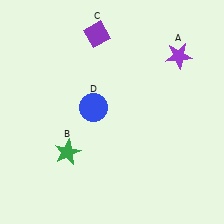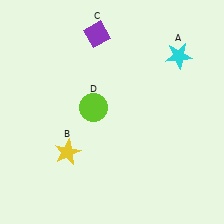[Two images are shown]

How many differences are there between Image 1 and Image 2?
There are 3 differences between the two images.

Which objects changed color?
A changed from purple to cyan. B changed from green to yellow. D changed from blue to lime.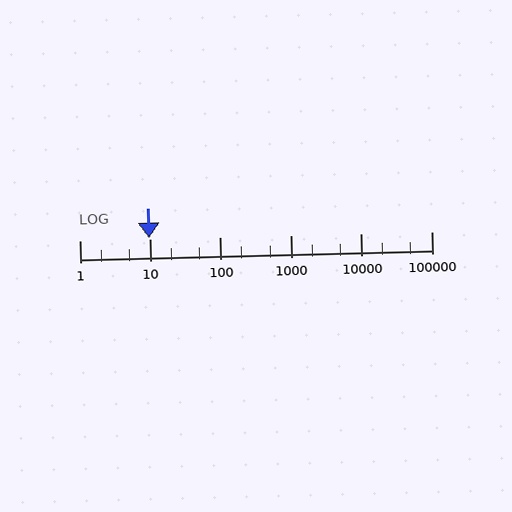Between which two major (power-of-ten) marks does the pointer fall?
The pointer is between 1 and 10.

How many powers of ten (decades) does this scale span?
The scale spans 5 decades, from 1 to 100000.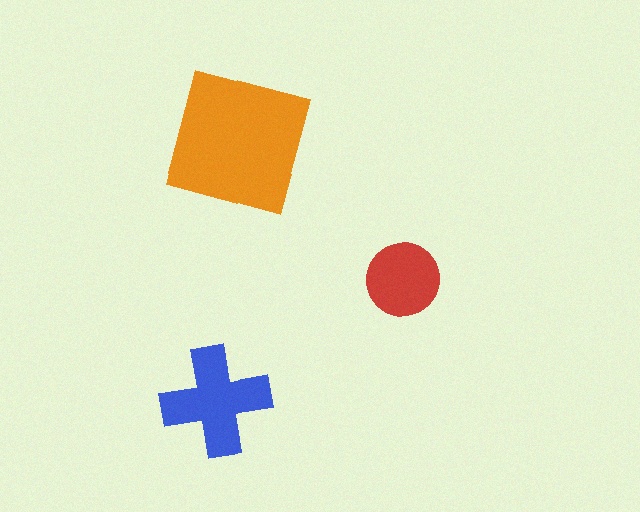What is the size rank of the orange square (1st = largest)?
1st.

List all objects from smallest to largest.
The red circle, the blue cross, the orange square.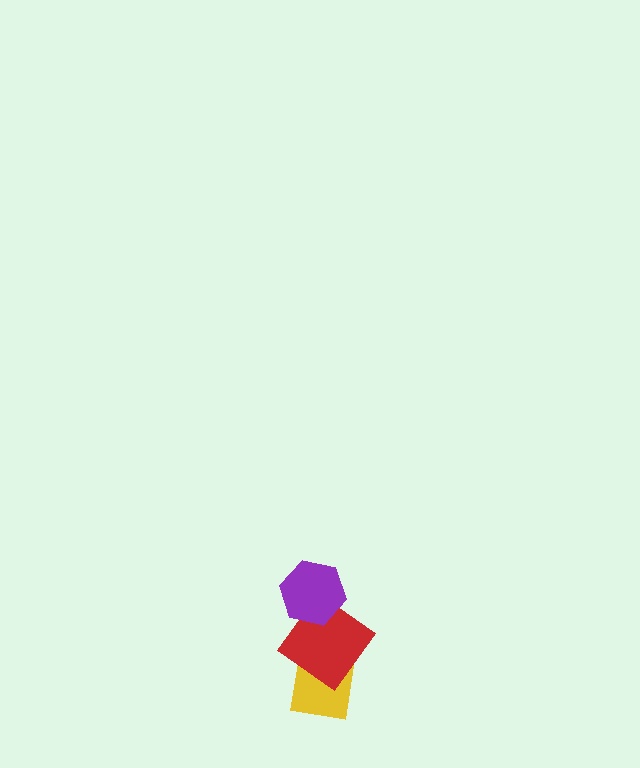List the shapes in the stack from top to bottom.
From top to bottom: the purple hexagon, the red diamond, the yellow square.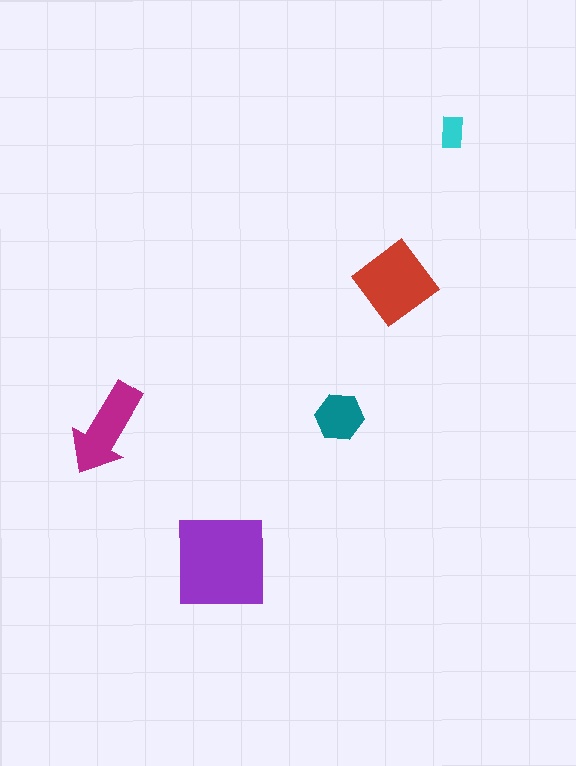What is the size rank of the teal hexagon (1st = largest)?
4th.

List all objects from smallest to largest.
The cyan rectangle, the teal hexagon, the magenta arrow, the red diamond, the purple square.